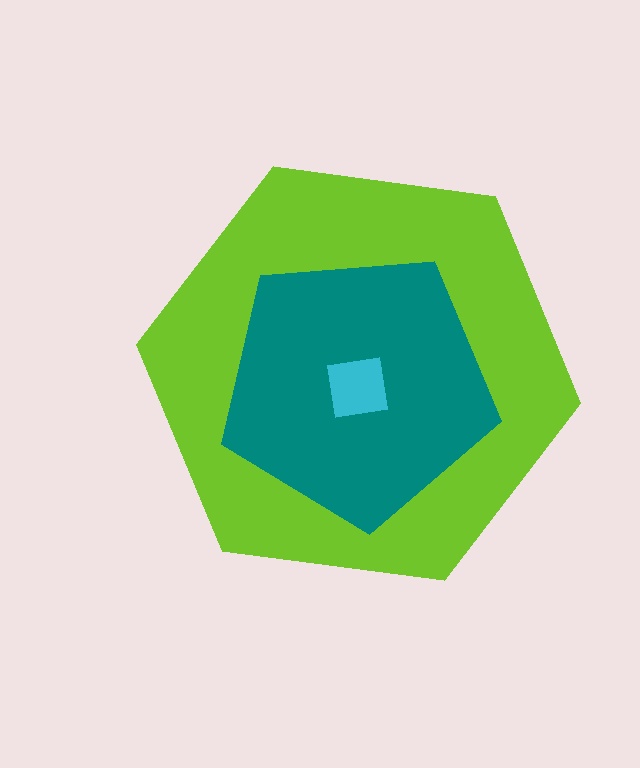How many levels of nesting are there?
3.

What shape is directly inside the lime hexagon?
The teal pentagon.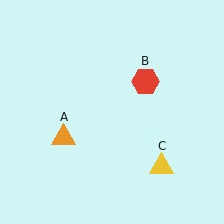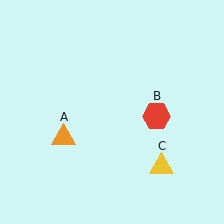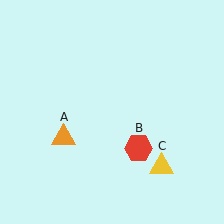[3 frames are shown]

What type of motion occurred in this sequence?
The red hexagon (object B) rotated clockwise around the center of the scene.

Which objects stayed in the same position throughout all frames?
Orange triangle (object A) and yellow triangle (object C) remained stationary.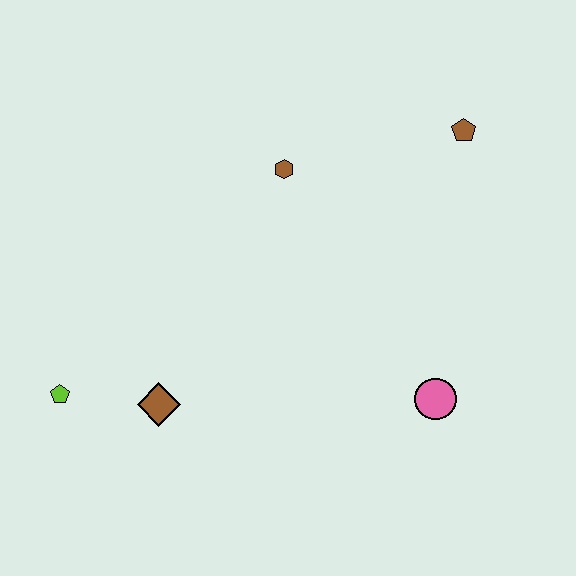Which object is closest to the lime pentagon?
The brown diamond is closest to the lime pentagon.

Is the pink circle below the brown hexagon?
Yes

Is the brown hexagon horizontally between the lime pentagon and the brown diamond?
No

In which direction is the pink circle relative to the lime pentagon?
The pink circle is to the right of the lime pentagon.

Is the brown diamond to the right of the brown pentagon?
No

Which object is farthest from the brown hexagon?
The lime pentagon is farthest from the brown hexagon.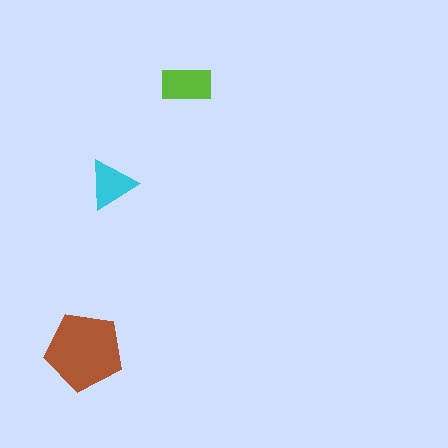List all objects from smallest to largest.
The cyan triangle, the lime rectangle, the brown pentagon.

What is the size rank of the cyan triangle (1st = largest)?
3rd.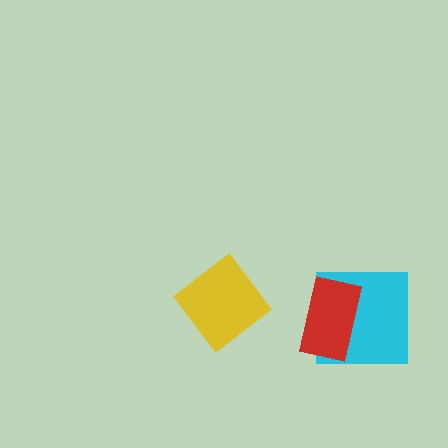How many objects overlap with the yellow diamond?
0 objects overlap with the yellow diamond.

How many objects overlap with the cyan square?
1 object overlaps with the cyan square.